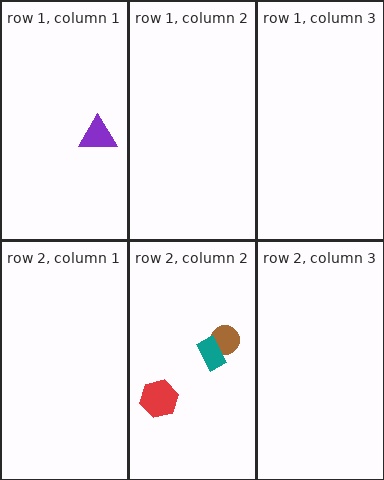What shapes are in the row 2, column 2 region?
The brown circle, the teal rectangle, the red hexagon.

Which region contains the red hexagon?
The row 2, column 2 region.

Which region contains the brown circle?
The row 2, column 2 region.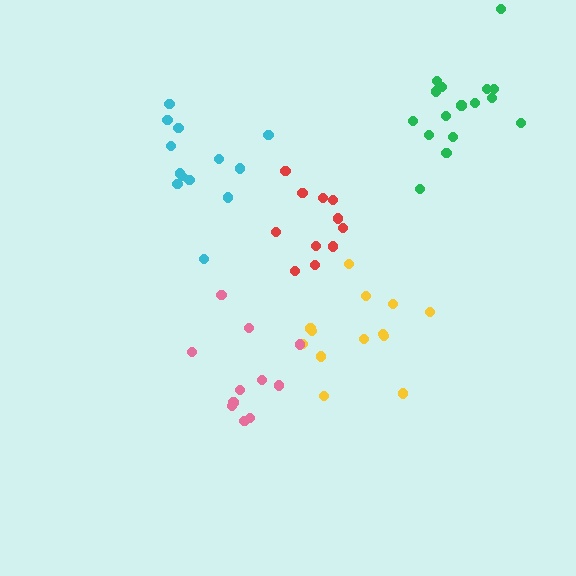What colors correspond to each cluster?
The clusters are colored: yellow, red, cyan, pink, green.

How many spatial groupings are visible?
There are 5 spatial groupings.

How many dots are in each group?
Group 1: 13 dots, Group 2: 11 dots, Group 3: 13 dots, Group 4: 11 dots, Group 5: 16 dots (64 total).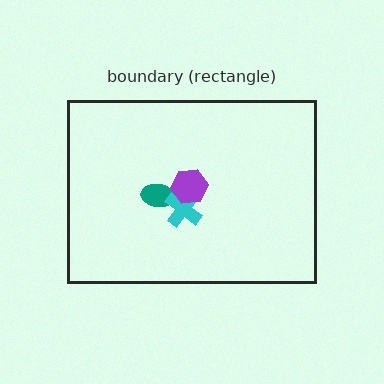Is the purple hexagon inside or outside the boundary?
Inside.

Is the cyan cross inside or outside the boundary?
Inside.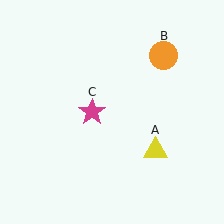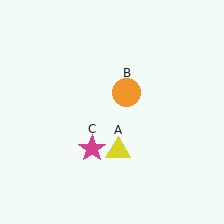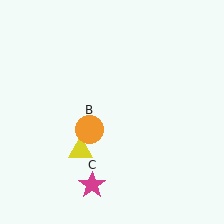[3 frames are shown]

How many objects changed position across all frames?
3 objects changed position: yellow triangle (object A), orange circle (object B), magenta star (object C).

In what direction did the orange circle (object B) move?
The orange circle (object B) moved down and to the left.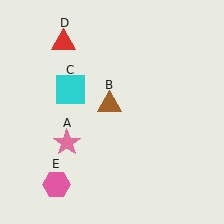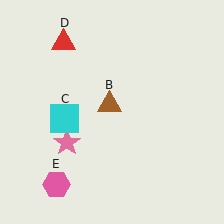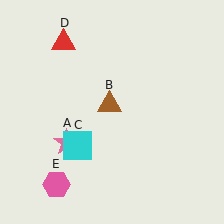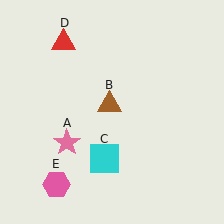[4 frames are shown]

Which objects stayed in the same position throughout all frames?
Pink star (object A) and brown triangle (object B) and red triangle (object D) and pink hexagon (object E) remained stationary.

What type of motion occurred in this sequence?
The cyan square (object C) rotated counterclockwise around the center of the scene.